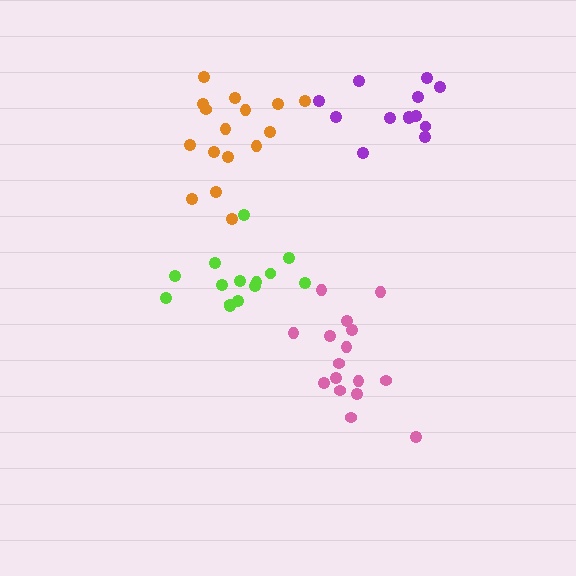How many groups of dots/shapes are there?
There are 4 groups.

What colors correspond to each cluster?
The clusters are colored: purple, pink, lime, orange.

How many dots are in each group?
Group 1: 13 dots, Group 2: 16 dots, Group 3: 14 dots, Group 4: 16 dots (59 total).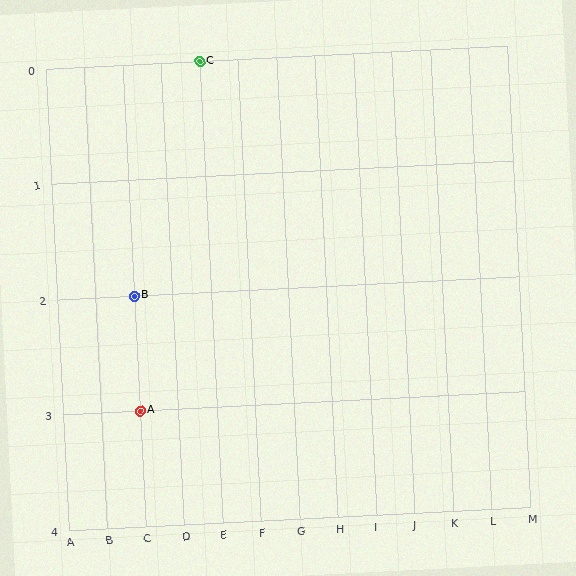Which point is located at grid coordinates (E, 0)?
Point C is at (E, 0).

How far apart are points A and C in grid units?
Points A and C are 2 columns and 3 rows apart (about 3.6 grid units diagonally).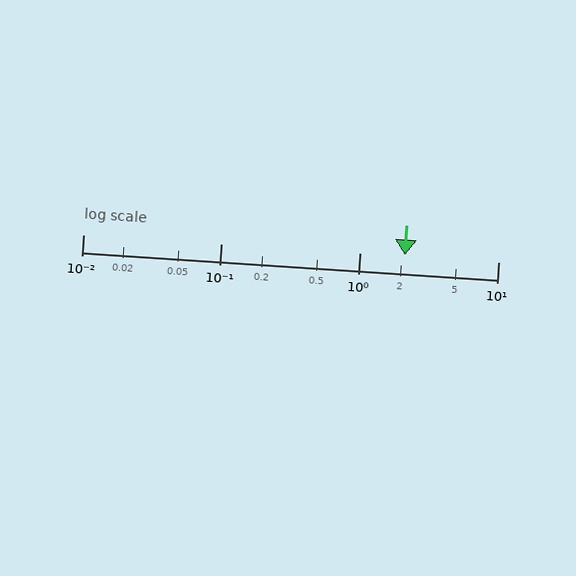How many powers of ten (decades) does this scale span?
The scale spans 3 decades, from 0.01 to 10.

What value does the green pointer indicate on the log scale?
The pointer indicates approximately 2.1.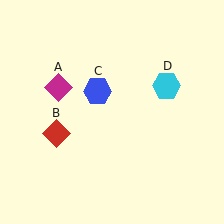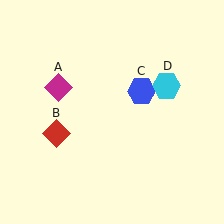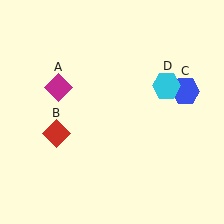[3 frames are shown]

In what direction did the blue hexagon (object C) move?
The blue hexagon (object C) moved right.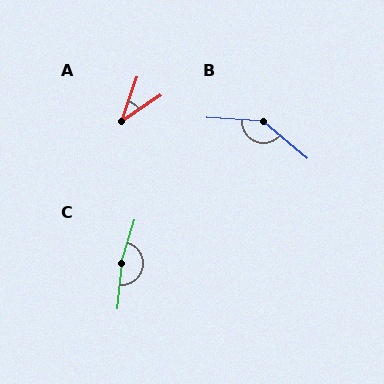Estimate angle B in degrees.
Approximately 144 degrees.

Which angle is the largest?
C, at approximately 167 degrees.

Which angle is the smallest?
A, at approximately 36 degrees.